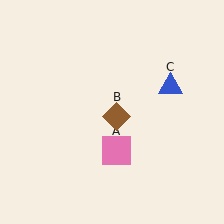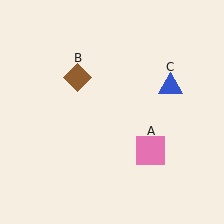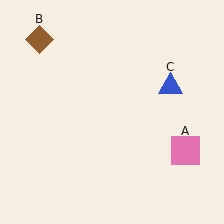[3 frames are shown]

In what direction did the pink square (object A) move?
The pink square (object A) moved right.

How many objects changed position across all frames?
2 objects changed position: pink square (object A), brown diamond (object B).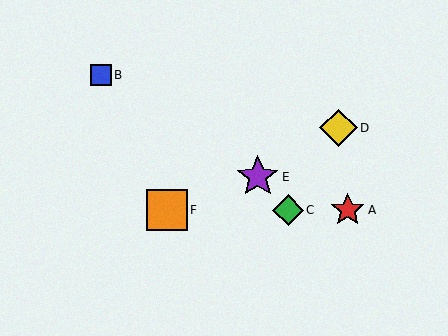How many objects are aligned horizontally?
3 objects (A, C, F) are aligned horizontally.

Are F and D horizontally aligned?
No, F is at y≈210 and D is at y≈128.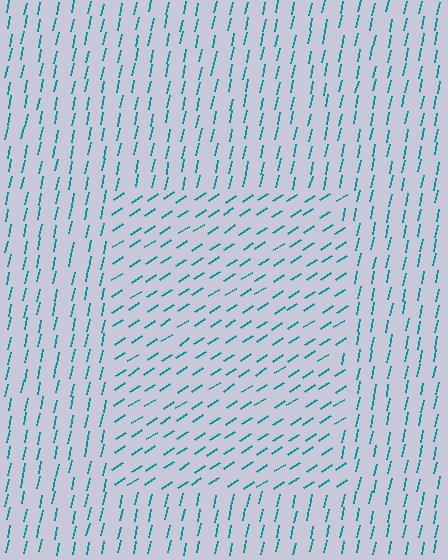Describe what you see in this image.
The image is filled with small teal line segments. A rectangle region in the image has lines oriented differently from the surrounding lines, creating a visible texture boundary.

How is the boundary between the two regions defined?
The boundary is defined purely by a change in line orientation (approximately 45 degrees difference). All lines are the same color and thickness.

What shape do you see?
I see a rectangle.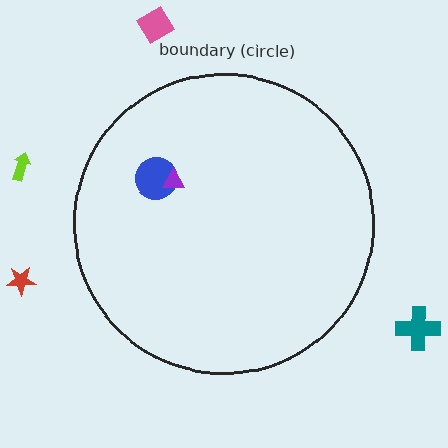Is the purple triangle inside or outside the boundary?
Inside.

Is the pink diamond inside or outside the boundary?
Outside.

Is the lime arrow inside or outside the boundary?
Outside.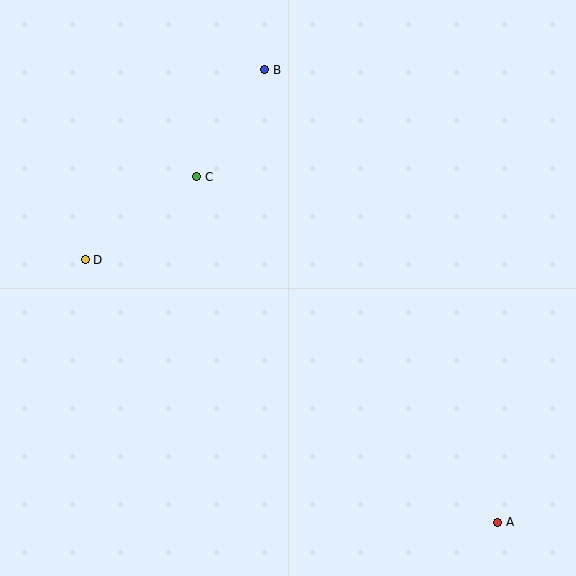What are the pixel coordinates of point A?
Point A is at (498, 522).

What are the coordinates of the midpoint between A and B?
The midpoint between A and B is at (381, 296).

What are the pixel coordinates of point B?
Point B is at (265, 70).